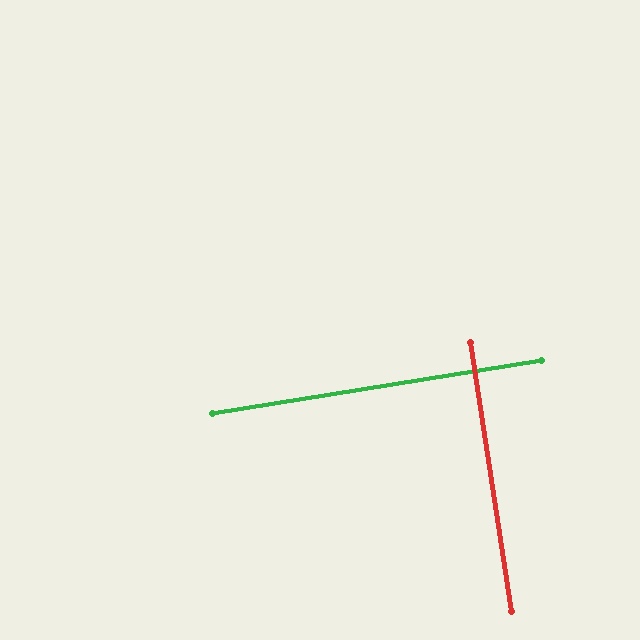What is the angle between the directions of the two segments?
Approximately 90 degrees.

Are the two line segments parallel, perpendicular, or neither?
Perpendicular — they meet at approximately 90°.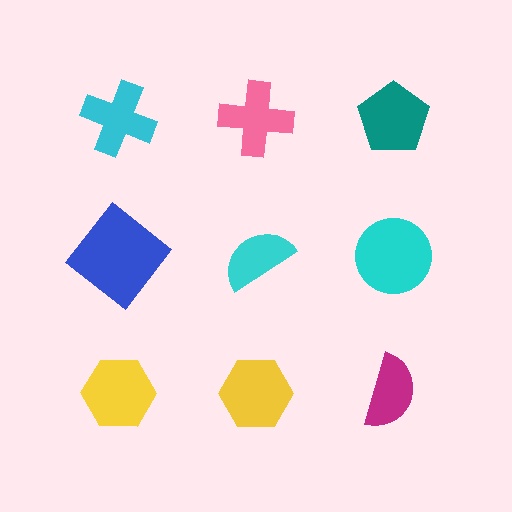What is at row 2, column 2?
A cyan semicircle.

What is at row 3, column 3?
A magenta semicircle.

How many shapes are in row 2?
3 shapes.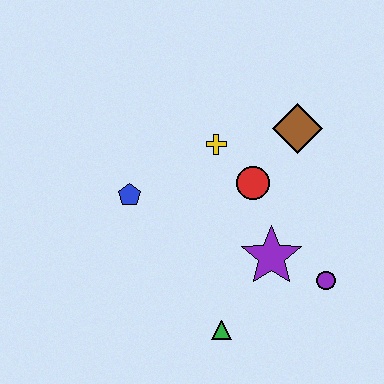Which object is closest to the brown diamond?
The red circle is closest to the brown diamond.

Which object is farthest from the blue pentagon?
The purple circle is farthest from the blue pentagon.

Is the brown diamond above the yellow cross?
Yes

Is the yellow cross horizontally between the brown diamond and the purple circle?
No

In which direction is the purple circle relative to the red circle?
The purple circle is below the red circle.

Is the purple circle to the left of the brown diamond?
No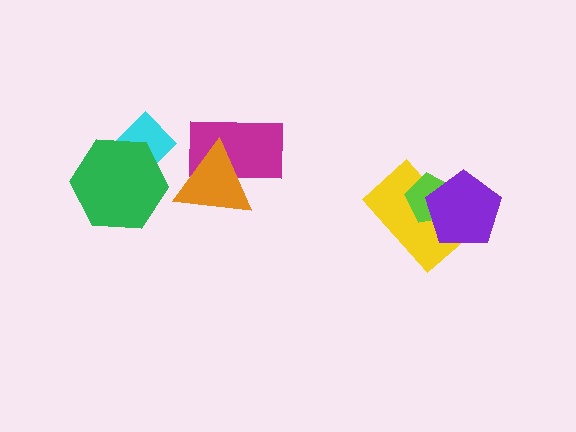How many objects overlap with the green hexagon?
1 object overlaps with the green hexagon.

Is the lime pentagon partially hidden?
Yes, it is partially covered by another shape.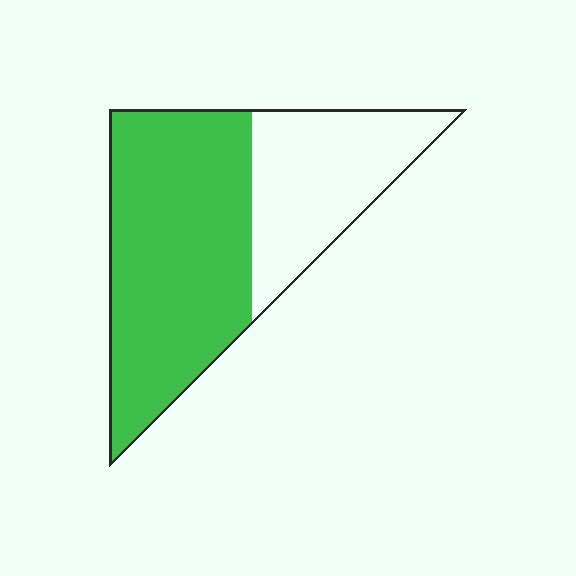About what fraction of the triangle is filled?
About five eighths (5/8).